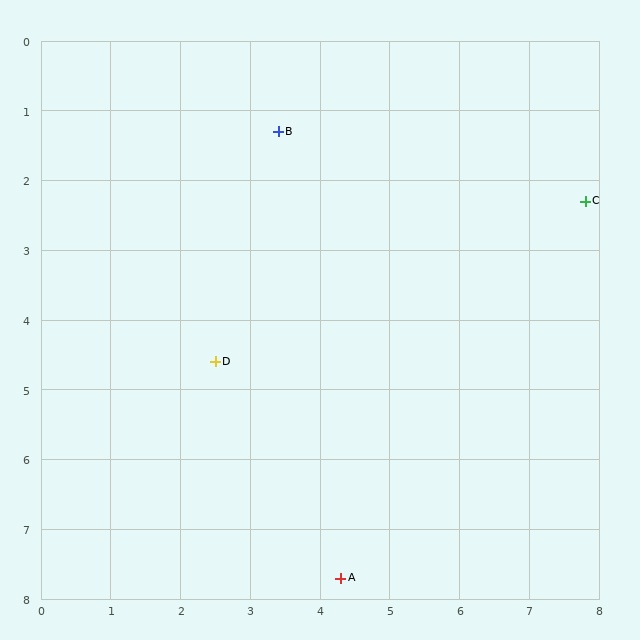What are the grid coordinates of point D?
Point D is at approximately (2.5, 4.6).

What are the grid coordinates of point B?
Point B is at approximately (3.4, 1.3).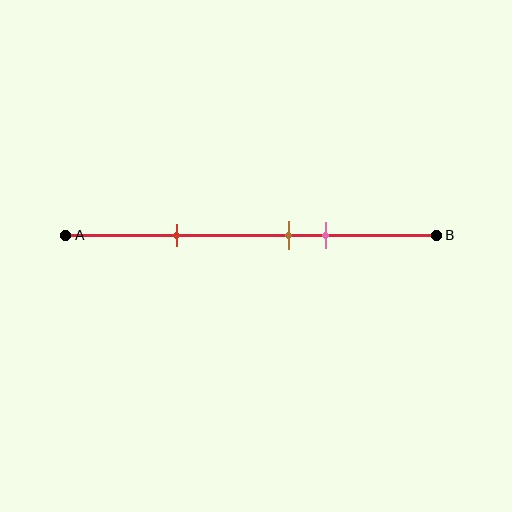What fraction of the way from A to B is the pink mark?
The pink mark is approximately 70% (0.7) of the way from A to B.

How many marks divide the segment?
There are 3 marks dividing the segment.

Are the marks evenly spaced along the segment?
No, the marks are not evenly spaced.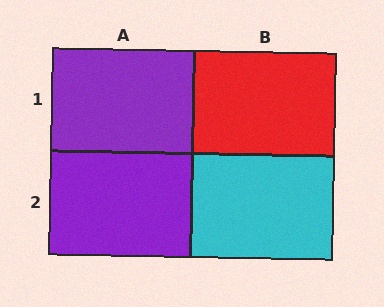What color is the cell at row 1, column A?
Purple.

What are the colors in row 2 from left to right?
Purple, cyan.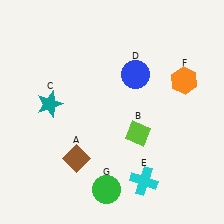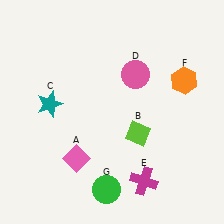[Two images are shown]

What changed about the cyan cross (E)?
In Image 1, E is cyan. In Image 2, it changed to magenta.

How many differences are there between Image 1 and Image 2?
There are 3 differences between the two images.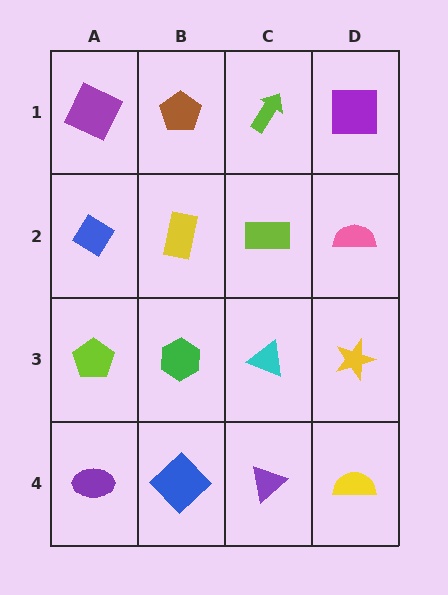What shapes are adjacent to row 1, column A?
A blue diamond (row 2, column A), a brown pentagon (row 1, column B).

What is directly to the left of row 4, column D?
A purple triangle.